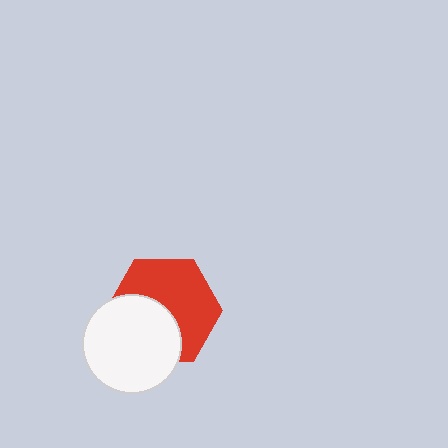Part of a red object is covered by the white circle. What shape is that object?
It is a hexagon.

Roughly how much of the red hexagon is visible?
About half of it is visible (roughly 58%).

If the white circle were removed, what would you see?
You would see the complete red hexagon.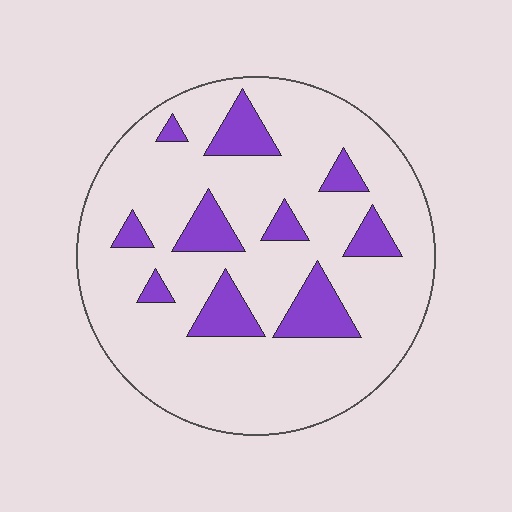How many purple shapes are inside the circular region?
10.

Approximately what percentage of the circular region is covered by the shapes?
Approximately 15%.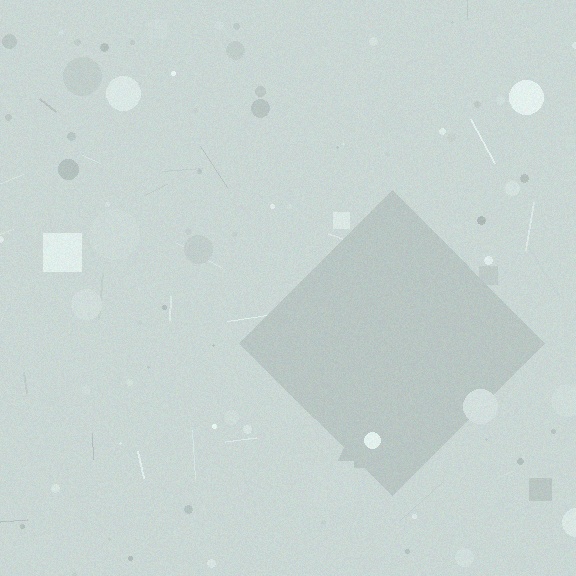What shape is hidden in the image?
A diamond is hidden in the image.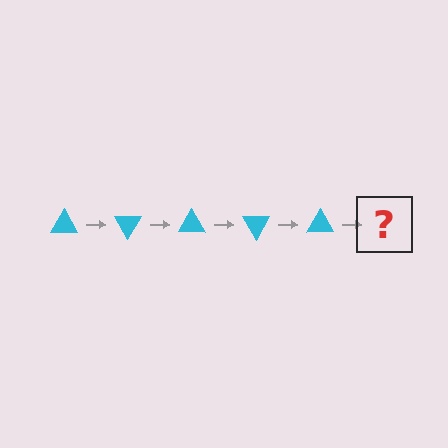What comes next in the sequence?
The next element should be a cyan triangle rotated 300 degrees.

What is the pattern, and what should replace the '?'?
The pattern is that the triangle rotates 60 degrees each step. The '?' should be a cyan triangle rotated 300 degrees.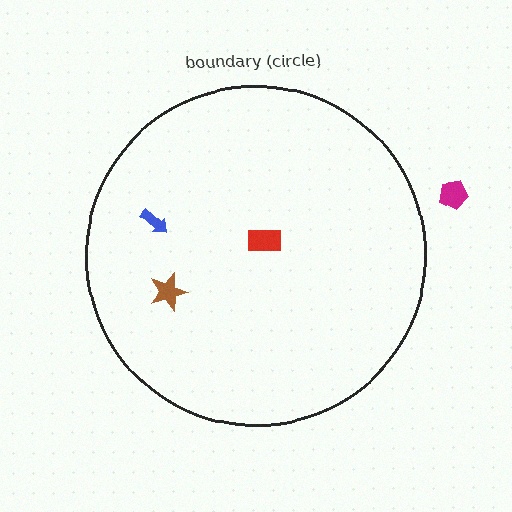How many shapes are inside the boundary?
3 inside, 1 outside.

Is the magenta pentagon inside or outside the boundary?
Outside.